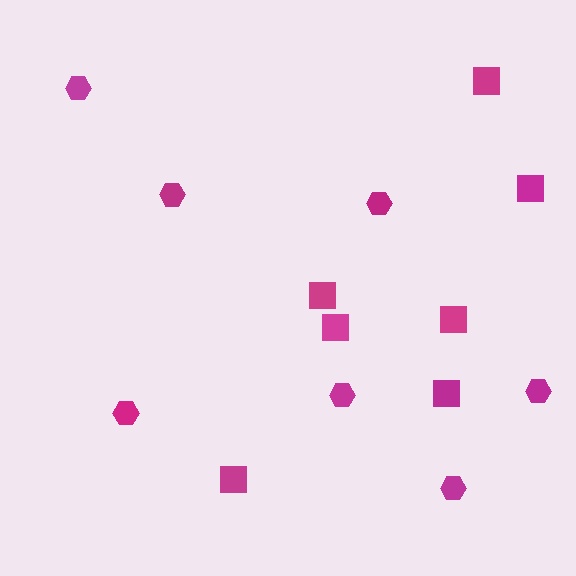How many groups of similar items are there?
There are 2 groups: one group of hexagons (7) and one group of squares (7).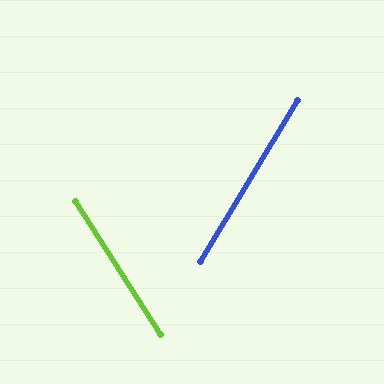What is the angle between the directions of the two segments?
Approximately 64 degrees.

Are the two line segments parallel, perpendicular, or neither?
Neither parallel nor perpendicular — they differ by about 64°.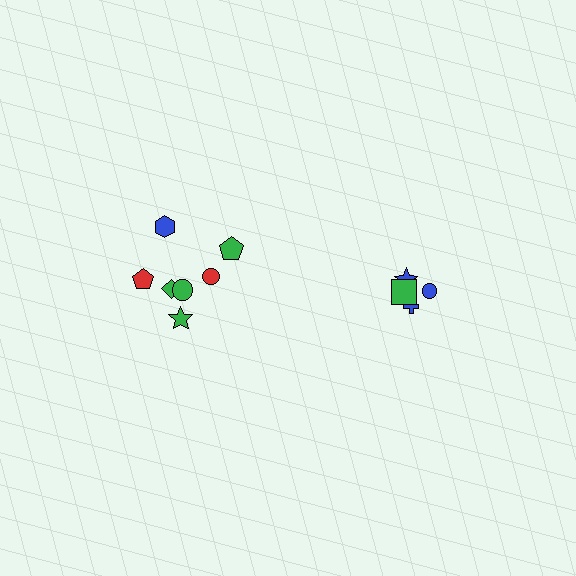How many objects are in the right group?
There are 4 objects.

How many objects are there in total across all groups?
There are 11 objects.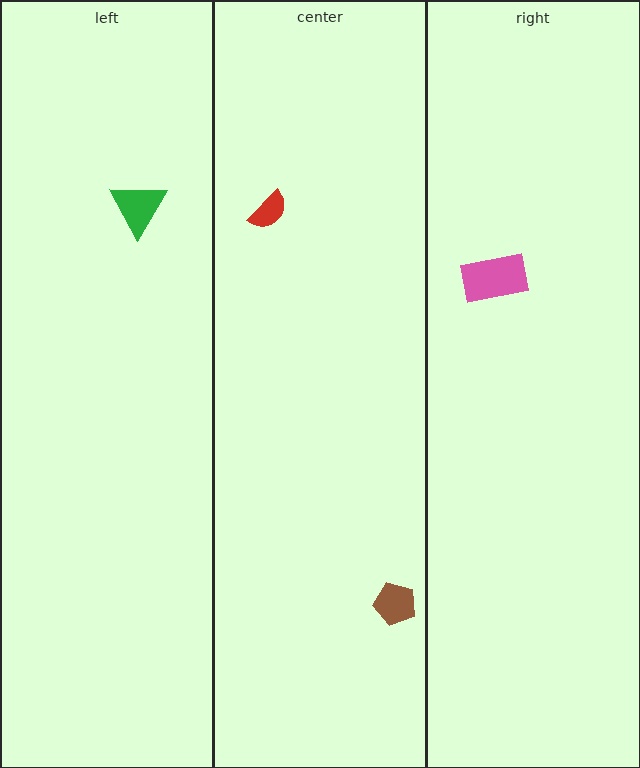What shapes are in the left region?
The green triangle.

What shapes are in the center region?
The brown pentagon, the red semicircle.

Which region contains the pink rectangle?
The right region.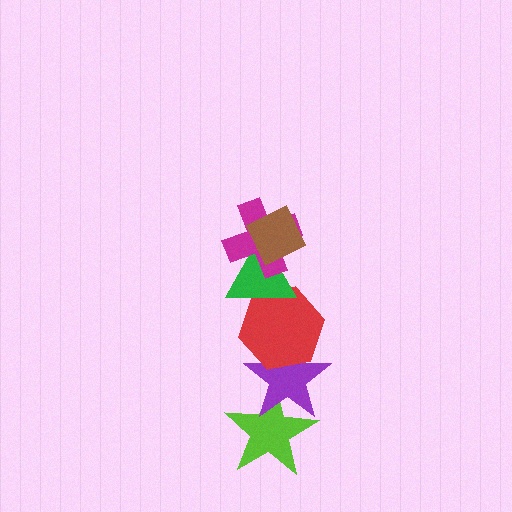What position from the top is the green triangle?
The green triangle is 3rd from the top.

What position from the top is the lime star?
The lime star is 6th from the top.